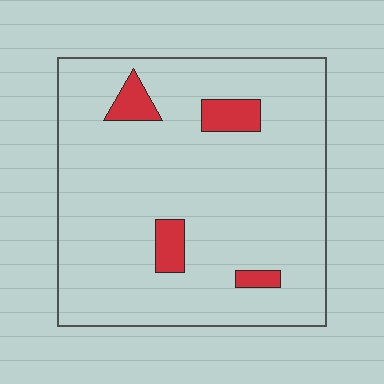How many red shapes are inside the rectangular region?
4.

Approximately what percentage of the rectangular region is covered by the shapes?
Approximately 10%.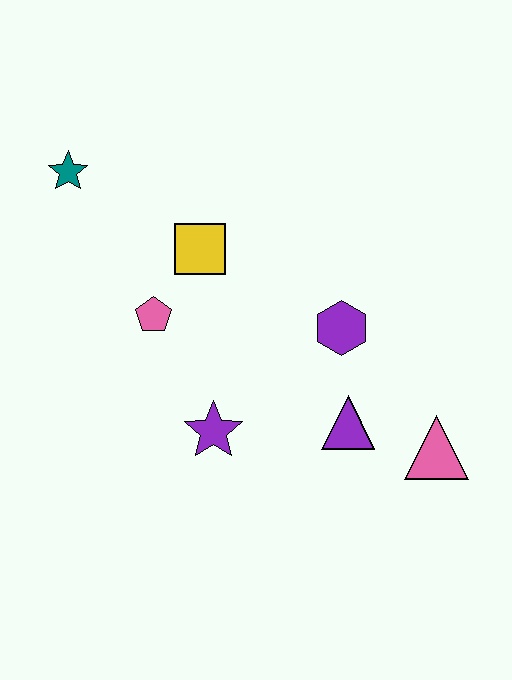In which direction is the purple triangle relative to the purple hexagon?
The purple triangle is below the purple hexagon.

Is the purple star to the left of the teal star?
No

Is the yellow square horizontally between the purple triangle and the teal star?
Yes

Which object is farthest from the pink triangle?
The teal star is farthest from the pink triangle.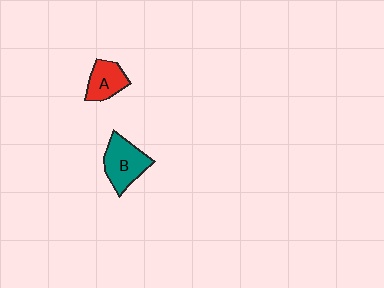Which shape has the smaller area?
Shape A (red).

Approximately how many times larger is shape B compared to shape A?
Approximately 1.4 times.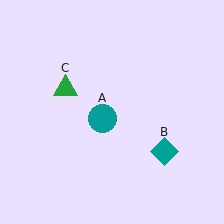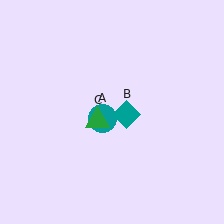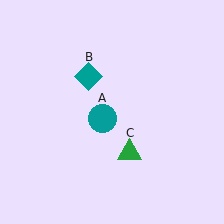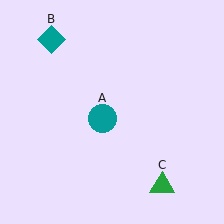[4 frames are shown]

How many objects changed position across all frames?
2 objects changed position: teal diamond (object B), green triangle (object C).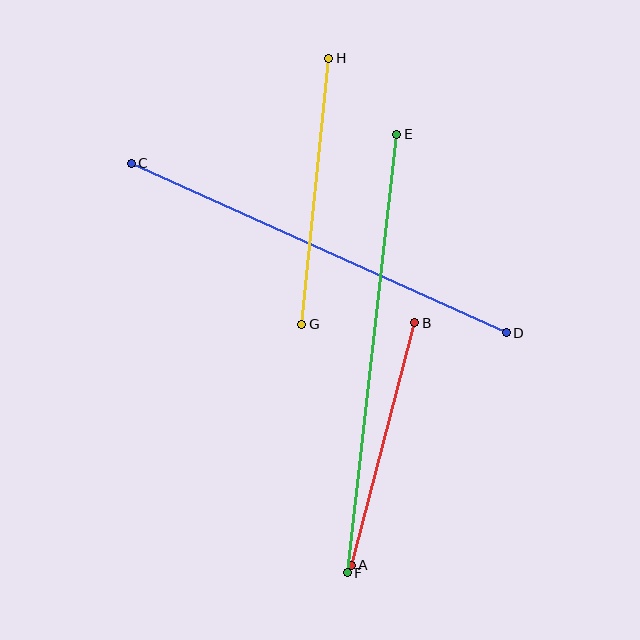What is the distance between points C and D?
The distance is approximately 411 pixels.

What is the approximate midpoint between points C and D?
The midpoint is at approximately (319, 248) pixels.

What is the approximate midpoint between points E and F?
The midpoint is at approximately (372, 354) pixels.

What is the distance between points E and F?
The distance is approximately 441 pixels.